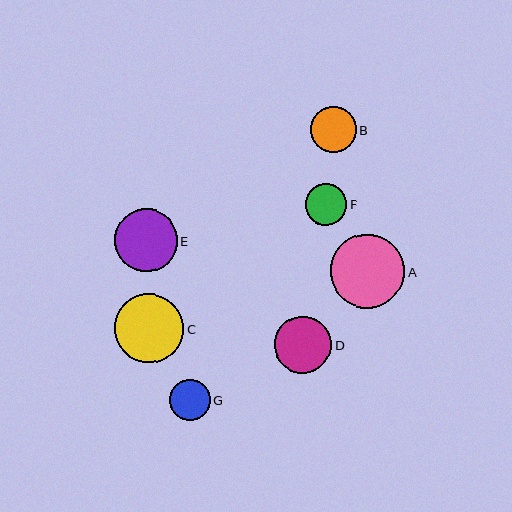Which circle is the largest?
Circle A is the largest with a size of approximately 75 pixels.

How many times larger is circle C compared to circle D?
Circle C is approximately 1.2 times the size of circle D.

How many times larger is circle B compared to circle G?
Circle B is approximately 1.1 times the size of circle G.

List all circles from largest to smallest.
From largest to smallest: A, C, E, D, B, F, G.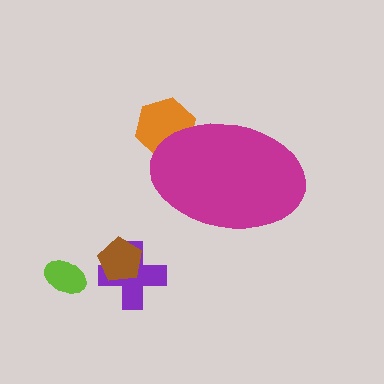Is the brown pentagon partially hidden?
No, the brown pentagon is fully visible.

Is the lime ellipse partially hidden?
No, the lime ellipse is fully visible.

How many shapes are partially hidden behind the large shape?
1 shape is partially hidden.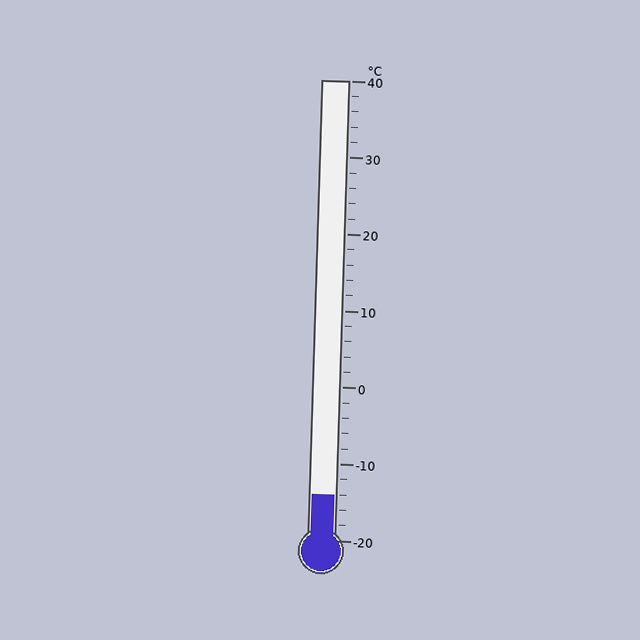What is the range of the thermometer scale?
The thermometer scale ranges from -20°C to 40°C.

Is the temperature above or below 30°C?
The temperature is below 30°C.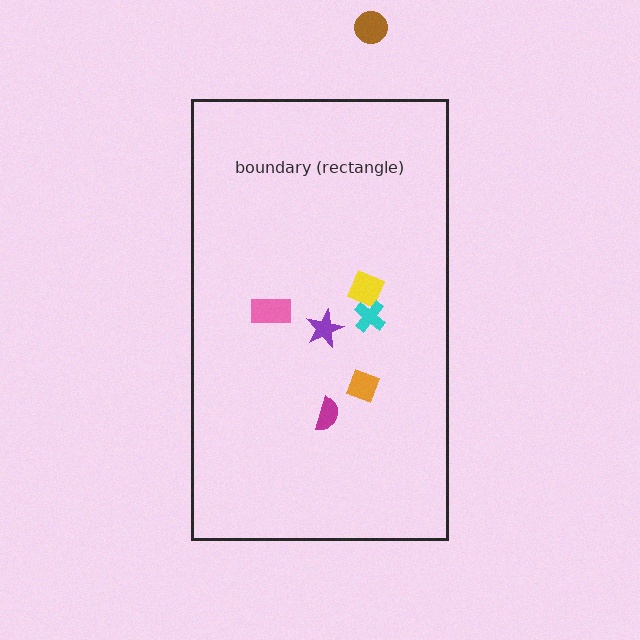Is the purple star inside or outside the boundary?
Inside.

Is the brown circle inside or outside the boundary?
Outside.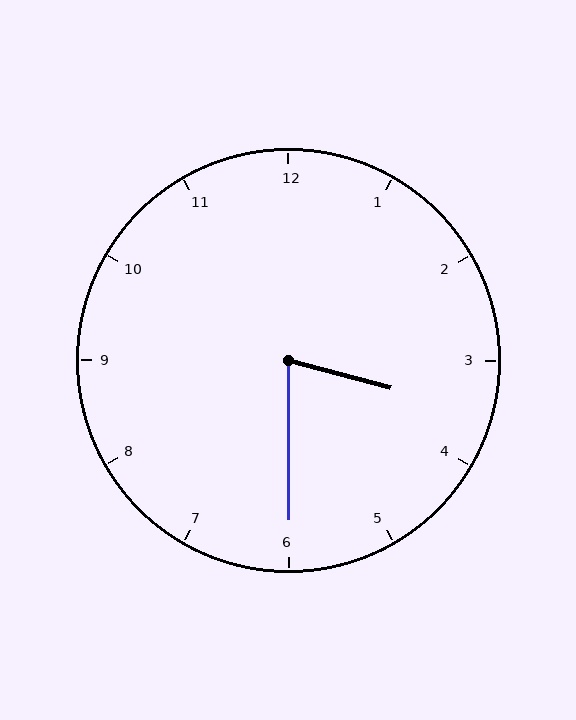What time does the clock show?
3:30.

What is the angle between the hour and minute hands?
Approximately 75 degrees.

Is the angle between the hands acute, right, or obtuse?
It is acute.